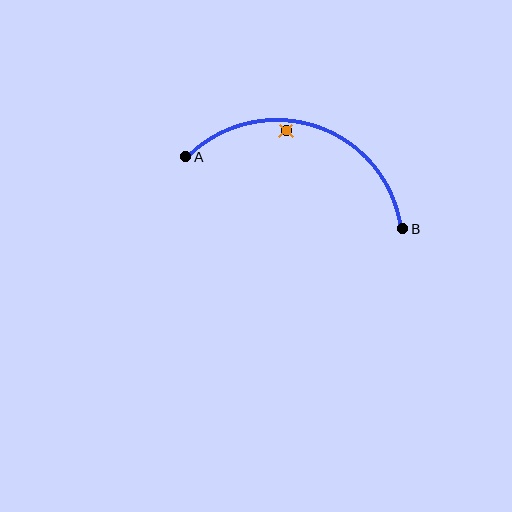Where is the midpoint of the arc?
The arc midpoint is the point on the curve farthest from the straight line joining A and B. It sits above that line.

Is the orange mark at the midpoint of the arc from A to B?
No — the orange mark does not lie on the arc at all. It sits slightly inside the curve.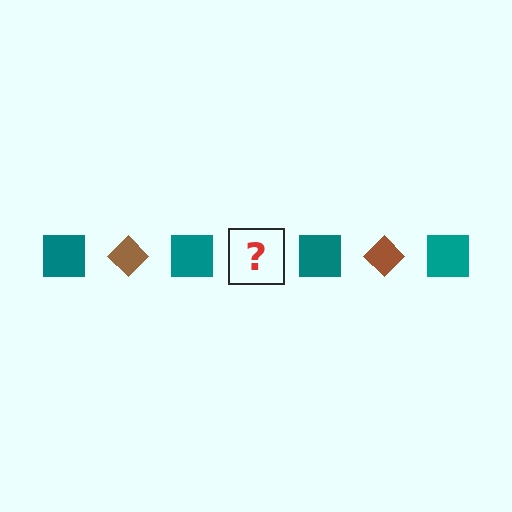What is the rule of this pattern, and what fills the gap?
The rule is that the pattern alternates between teal square and brown diamond. The gap should be filled with a brown diamond.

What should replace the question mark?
The question mark should be replaced with a brown diamond.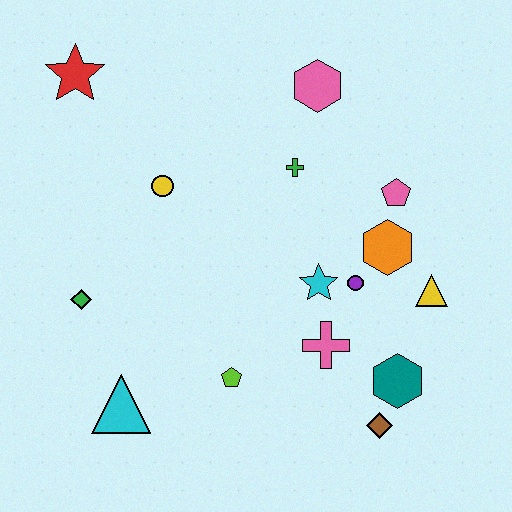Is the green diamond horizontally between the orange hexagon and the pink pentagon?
No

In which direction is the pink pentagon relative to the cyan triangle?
The pink pentagon is to the right of the cyan triangle.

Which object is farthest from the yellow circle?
The brown diamond is farthest from the yellow circle.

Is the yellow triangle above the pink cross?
Yes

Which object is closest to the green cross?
The pink hexagon is closest to the green cross.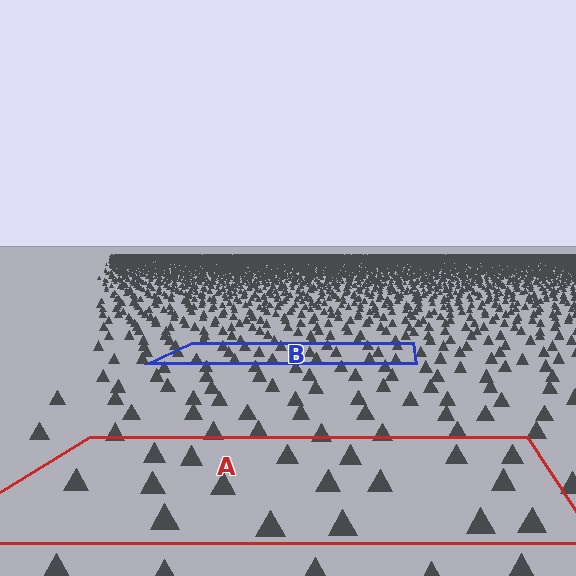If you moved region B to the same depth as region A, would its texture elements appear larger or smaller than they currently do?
They would appear larger. At a closer depth, the same texture elements are projected at a bigger on-screen size.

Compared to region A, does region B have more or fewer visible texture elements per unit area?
Region B has more texture elements per unit area — they are packed more densely because it is farther away.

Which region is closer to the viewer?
Region A is closer. The texture elements there are larger and more spread out.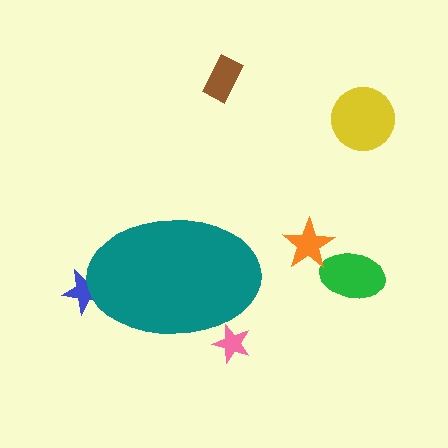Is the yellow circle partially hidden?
No, the yellow circle is fully visible.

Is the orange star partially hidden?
No, the orange star is fully visible.